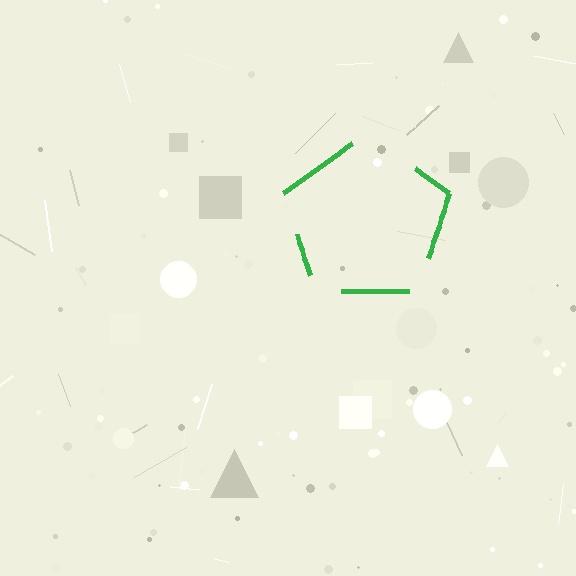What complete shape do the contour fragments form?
The contour fragments form a pentagon.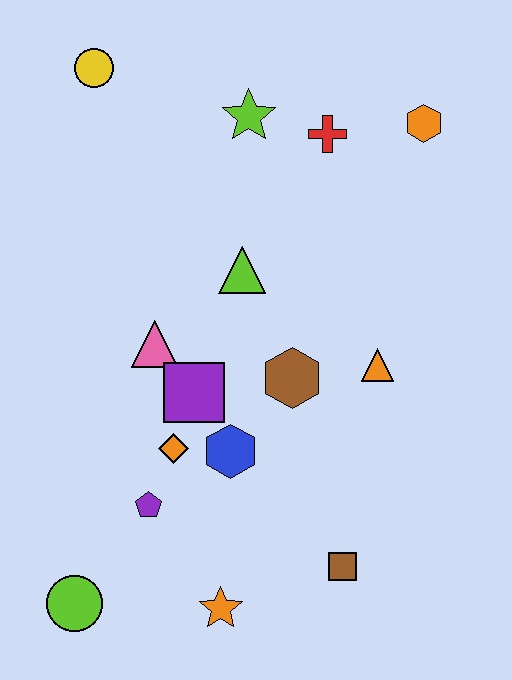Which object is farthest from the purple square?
The orange hexagon is farthest from the purple square.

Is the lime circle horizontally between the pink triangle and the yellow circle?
No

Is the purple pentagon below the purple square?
Yes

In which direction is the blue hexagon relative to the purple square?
The blue hexagon is below the purple square.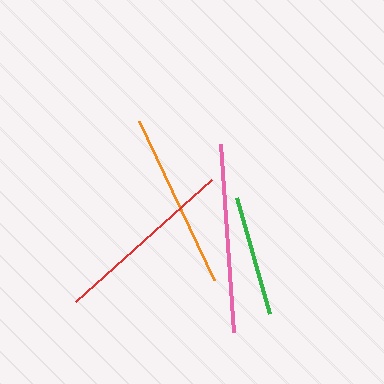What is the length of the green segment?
The green segment is approximately 121 pixels long.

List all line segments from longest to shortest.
From longest to shortest: pink, red, orange, green.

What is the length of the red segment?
The red segment is approximately 183 pixels long.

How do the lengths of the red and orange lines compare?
The red and orange lines are approximately the same length.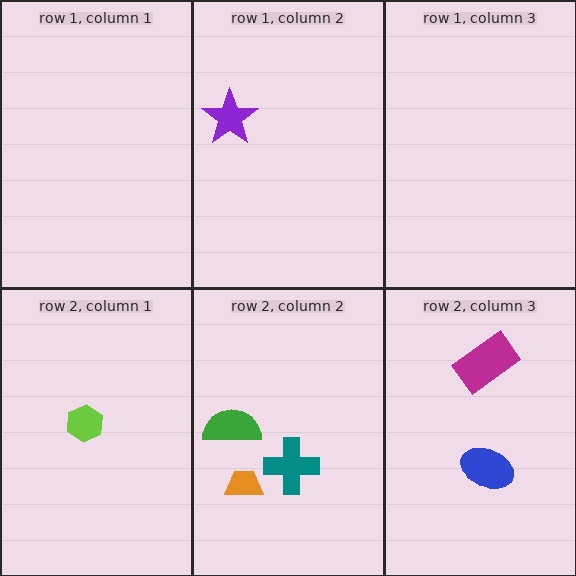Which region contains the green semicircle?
The row 2, column 2 region.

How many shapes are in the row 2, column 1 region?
1.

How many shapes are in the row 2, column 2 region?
3.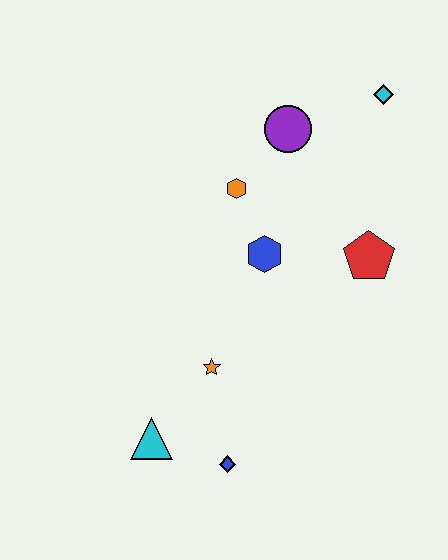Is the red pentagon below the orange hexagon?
Yes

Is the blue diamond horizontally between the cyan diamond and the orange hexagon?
No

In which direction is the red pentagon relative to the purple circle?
The red pentagon is below the purple circle.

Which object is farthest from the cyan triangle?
The cyan diamond is farthest from the cyan triangle.